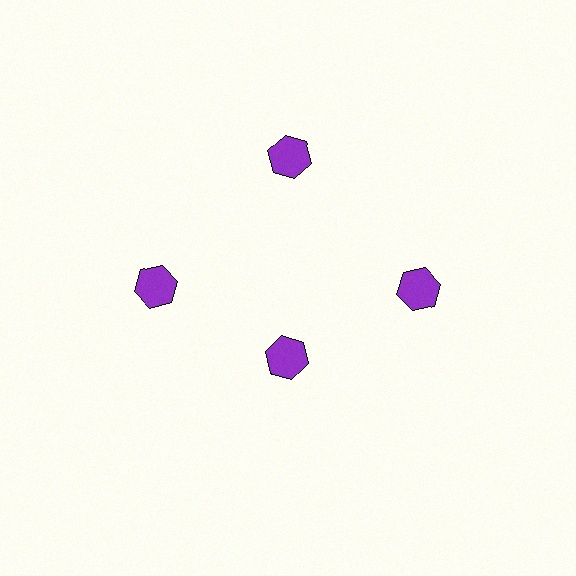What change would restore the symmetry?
The symmetry would be restored by moving it outward, back onto the ring so that all 4 hexagons sit at equal angles and equal distance from the center.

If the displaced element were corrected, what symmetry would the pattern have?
It would have 4-fold rotational symmetry — the pattern would map onto itself every 90 degrees.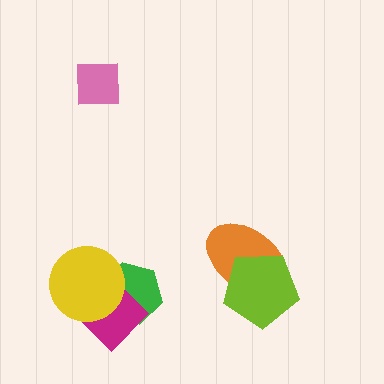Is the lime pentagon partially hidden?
No, no other shape covers it.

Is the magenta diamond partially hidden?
Yes, it is partially covered by another shape.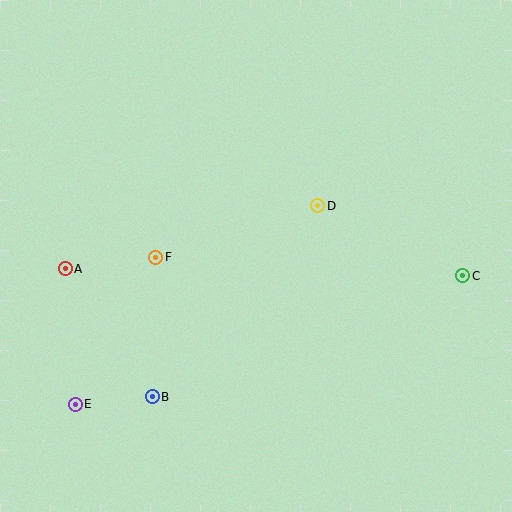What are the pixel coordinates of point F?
Point F is at (156, 257).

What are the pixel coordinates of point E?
Point E is at (75, 404).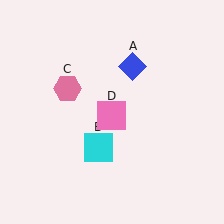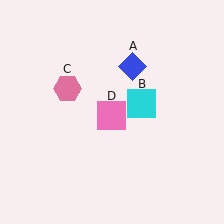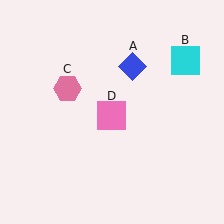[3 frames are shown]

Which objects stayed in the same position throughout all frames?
Blue diamond (object A) and pink hexagon (object C) and pink square (object D) remained stationary.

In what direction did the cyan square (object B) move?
The cyan square (object B) moved up and to the right.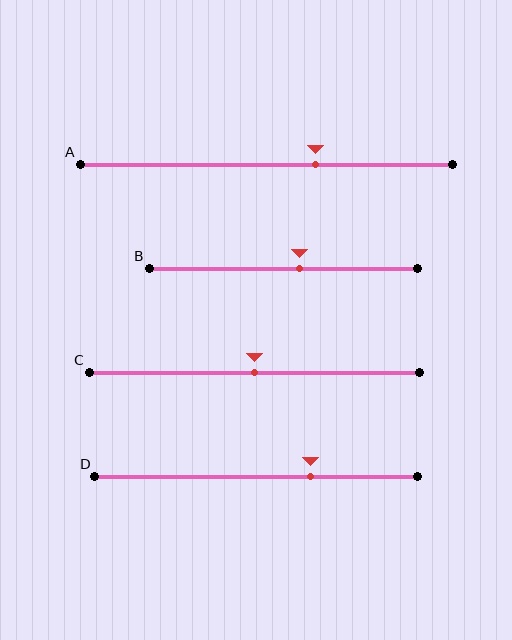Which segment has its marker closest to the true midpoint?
Segment C has its marker closest to the true midpoint.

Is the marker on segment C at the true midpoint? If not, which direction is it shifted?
Yes, the marker on segment C is at the true midpoint.